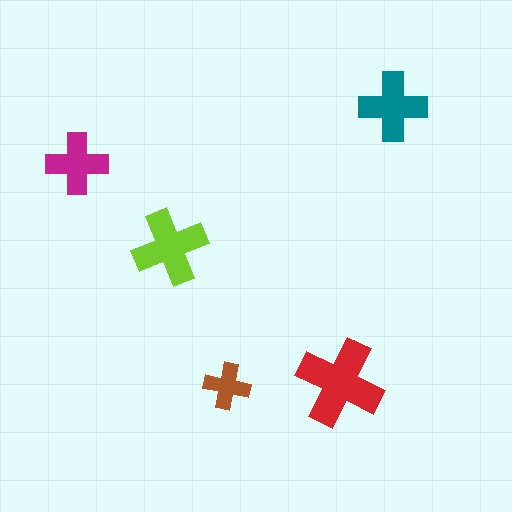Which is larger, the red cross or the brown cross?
The red one.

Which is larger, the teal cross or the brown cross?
The teal one.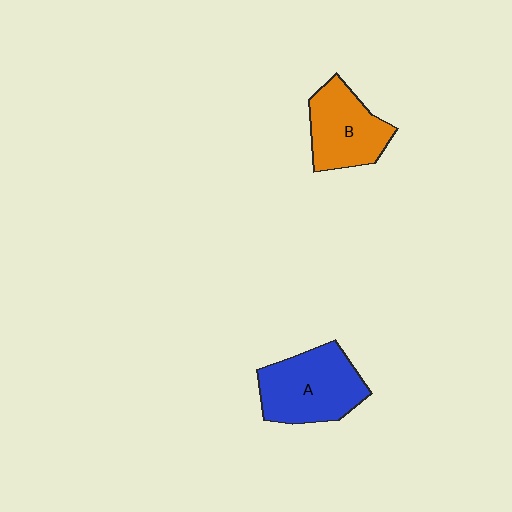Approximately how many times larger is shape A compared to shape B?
Approximately 1.2 times.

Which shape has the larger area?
Shape A (blue).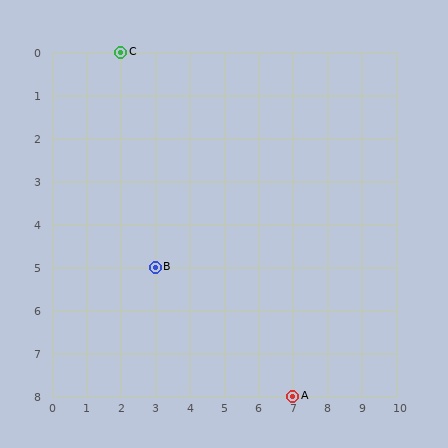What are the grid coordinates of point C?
Point C is at grid coordinates (2, 0).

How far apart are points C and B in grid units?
Points C and B are 1 column and 5 rows apart (about 5.1 grid units diagonally).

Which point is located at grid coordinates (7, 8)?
Point A is at (7, 8).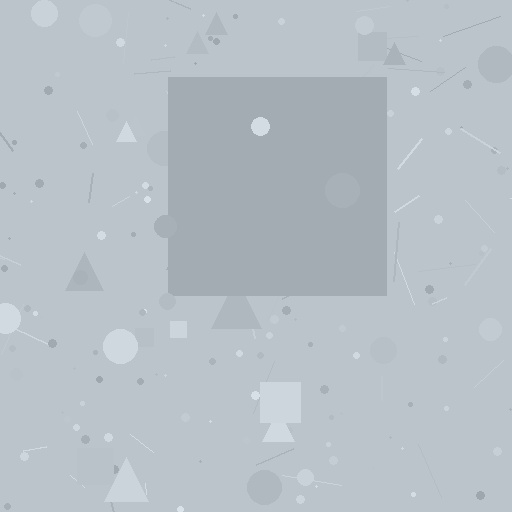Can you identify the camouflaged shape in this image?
The camouflaged shape is a square.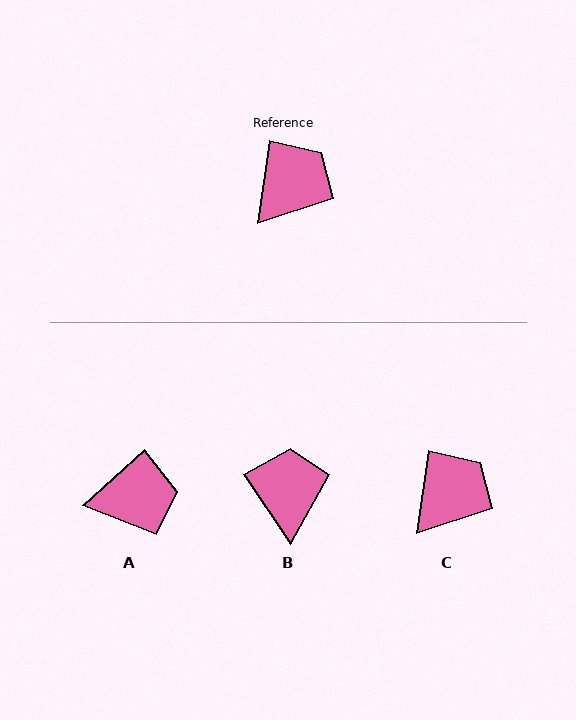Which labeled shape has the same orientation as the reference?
C.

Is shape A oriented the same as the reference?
No, it is off by about 39 degrees.